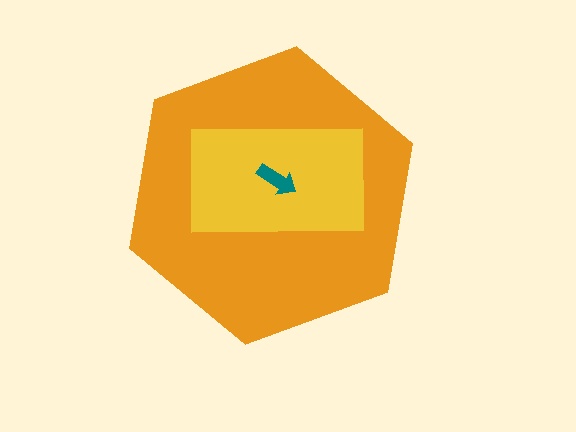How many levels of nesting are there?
3.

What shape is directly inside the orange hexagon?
The yellow rectangle.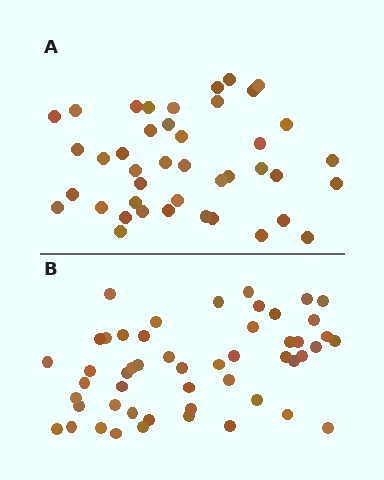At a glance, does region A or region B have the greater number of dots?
Region B (the bottom region) has more dots.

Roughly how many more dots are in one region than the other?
Region B has roughly 8 or so more dots than region A.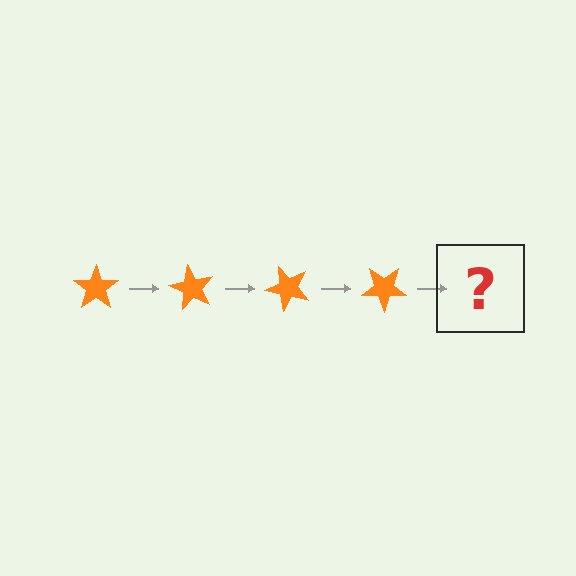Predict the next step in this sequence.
The next step is an orange star rotated 240 degrees.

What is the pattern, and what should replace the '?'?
The pattern is that the star rotates 60 degrees each step. The '?' should be an orange star rotated 240 degrees.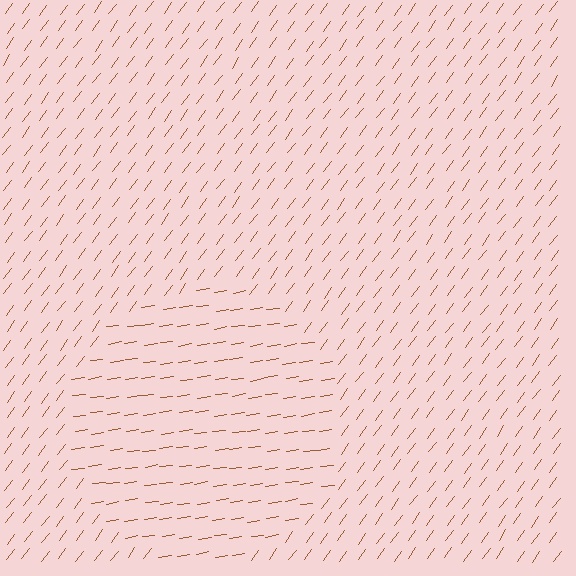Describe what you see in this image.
The image is filled with small brown line segments. A circle region in the image has lines oriented differently from the surrounding lines, creating a visible texture boundary.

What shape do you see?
I see a circle.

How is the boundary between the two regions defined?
The boundary is defined purely by a change in line orientation (approximately 45 degrees difference). All lines are the same color and thickness.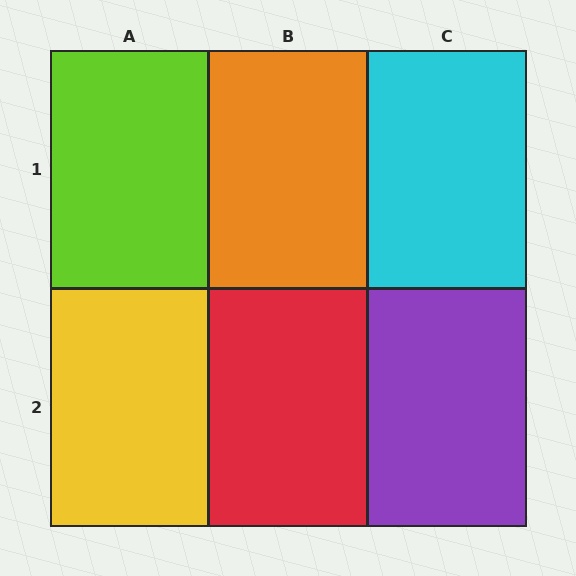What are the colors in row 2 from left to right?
Yellow, red, purple.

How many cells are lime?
1 cell is lime.